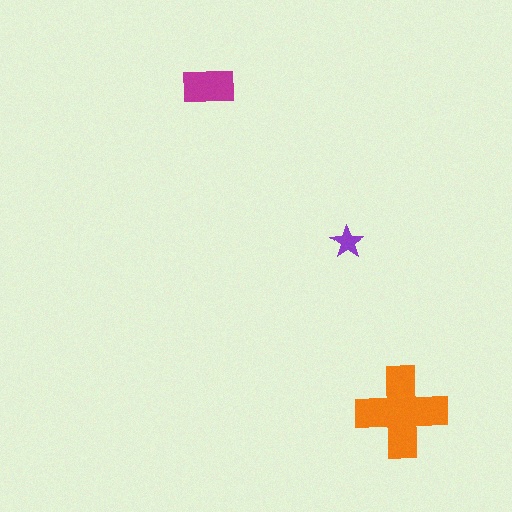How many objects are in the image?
There are 3 objects in the image.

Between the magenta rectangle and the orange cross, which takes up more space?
The orange cross.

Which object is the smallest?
The purple star.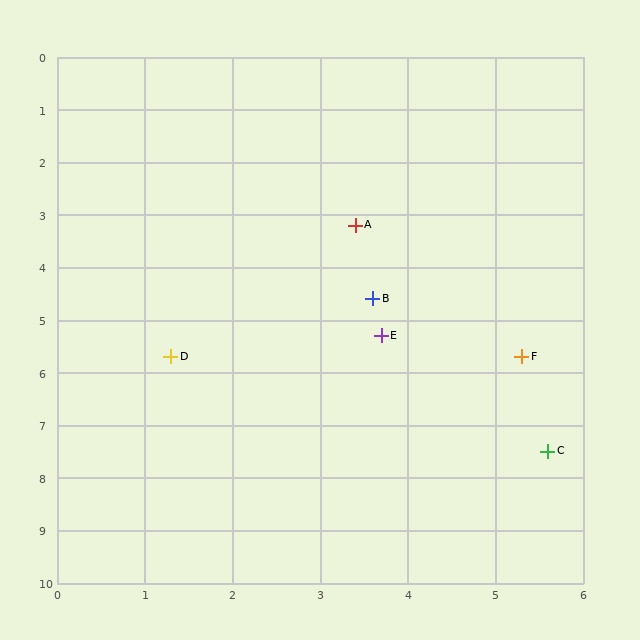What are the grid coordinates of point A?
Point A is at approximately (3.4, 3.2).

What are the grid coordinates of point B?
Point B is at approximately (3.6, 4.6).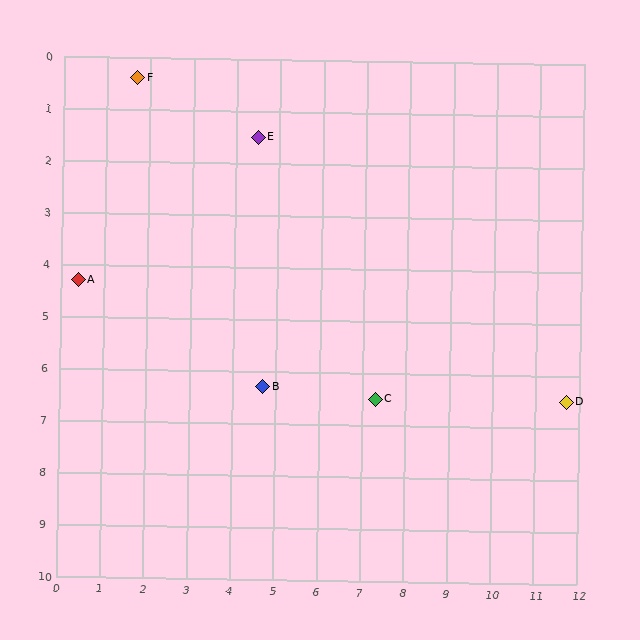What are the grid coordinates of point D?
Point D is at approximately (11.7, 6.5).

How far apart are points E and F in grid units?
Points E and F are about 3.0 grid units apart.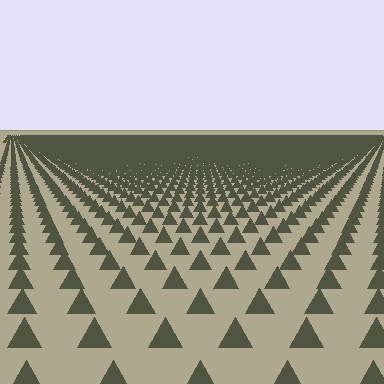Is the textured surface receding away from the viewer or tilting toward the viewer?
The surface is receding away from the viewer. Texture elements get smaller and denser toward the top.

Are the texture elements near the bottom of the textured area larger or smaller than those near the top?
Larger. Near the bottom, elements are closer to the viewer and appear at a bigger on-screen size.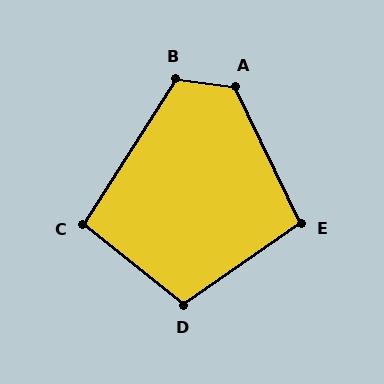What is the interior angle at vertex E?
Approximately 99 degrees (obtuse).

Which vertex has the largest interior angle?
A, at approximately 123 degrees.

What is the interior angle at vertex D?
Approximately 106 degrees (obtuse).